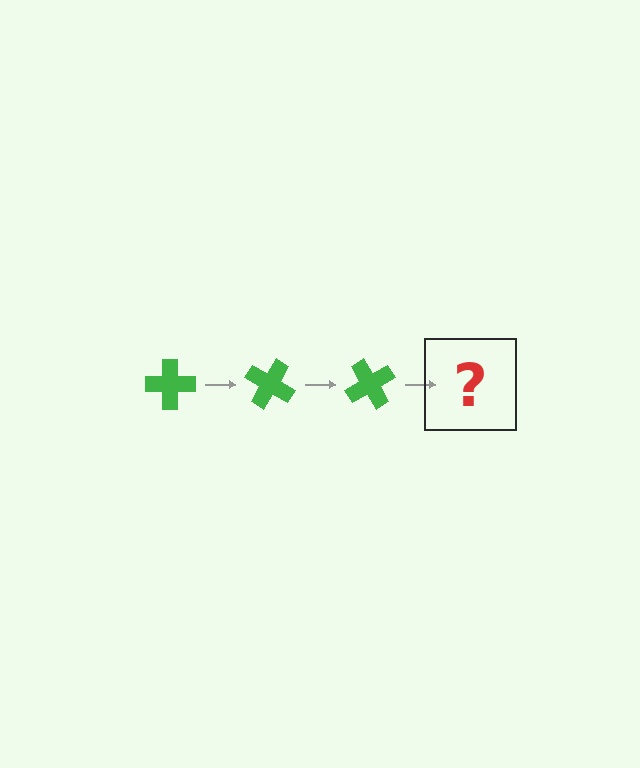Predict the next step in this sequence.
The next step is a green cross rotated 90 degrees.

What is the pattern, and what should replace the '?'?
The pattern is that the cross rotates 30 degrees each step. The '?' should be a green cross rotated 90 degrees.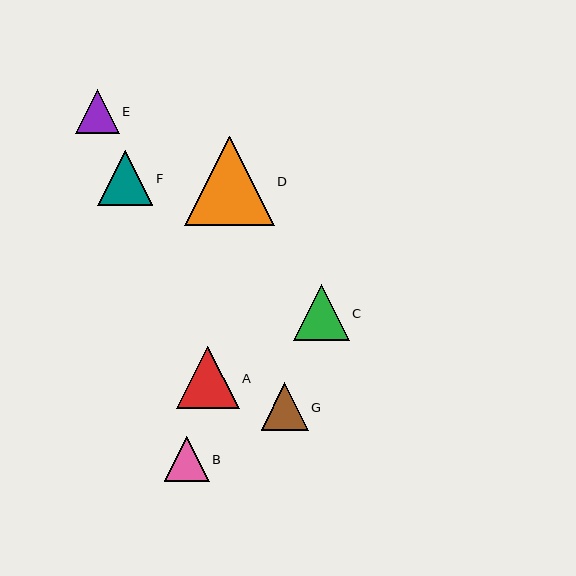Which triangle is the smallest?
Triangle E is the smallest with a size of approximately 44 pixels.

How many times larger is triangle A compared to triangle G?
Triangle A is approximately 1.3 times the size of triangle G.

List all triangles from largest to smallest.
From largest to smallest: D, A, C, F, G, B, E.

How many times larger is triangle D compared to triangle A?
Triangle D is approximately 1.4 times the size of triangle A.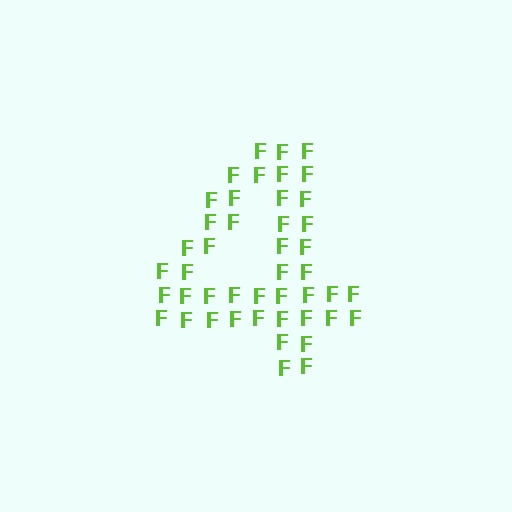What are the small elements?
The small elements are letter F's.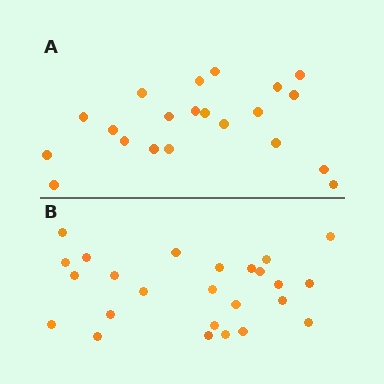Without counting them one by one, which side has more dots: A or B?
Region B (the bottom region) has more dots.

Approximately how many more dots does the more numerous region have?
Region B has about 4 more dots than region A.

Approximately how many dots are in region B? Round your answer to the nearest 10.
About 20 dots. (The exact count is 25, which rounds to 20.)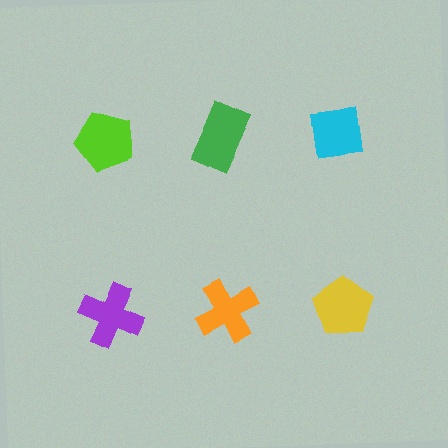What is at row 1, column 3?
A cyan square.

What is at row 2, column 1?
A purple cross.